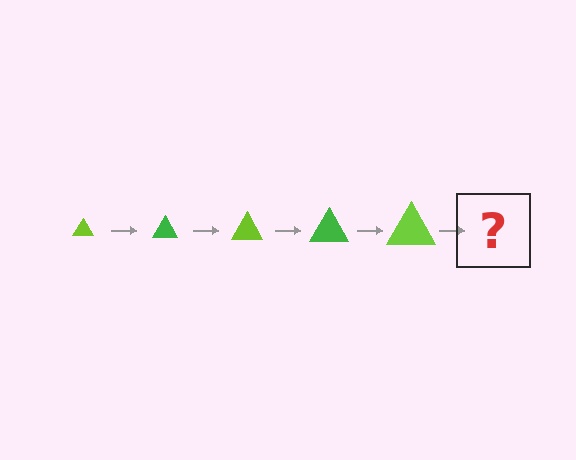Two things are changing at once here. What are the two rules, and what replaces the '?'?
The two rules are that the triangle grows larger each step and the color cycles through lime and green. The '?' should be a green triangle, larger than the previous one.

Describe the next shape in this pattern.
It should be a green triangle, larger than the previous one.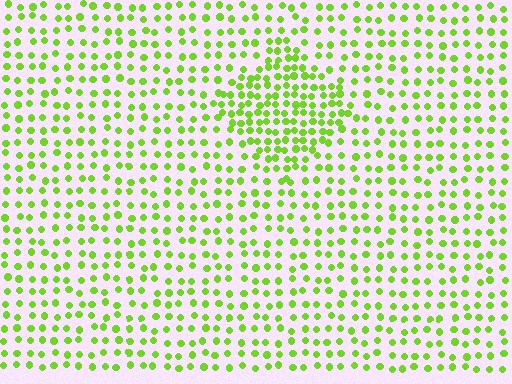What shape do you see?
I see a diamond.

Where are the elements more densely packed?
The elements are more densely packed inside the diamond boundary.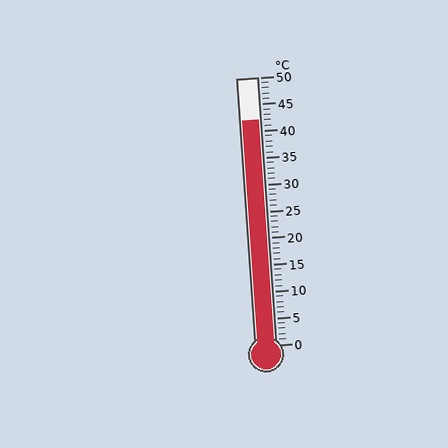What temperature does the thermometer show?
The thermometer shows approximately 42°C.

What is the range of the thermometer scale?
The thermometer scale ranges from 0°C to 50°C.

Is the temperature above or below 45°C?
The temperature is below 45°C.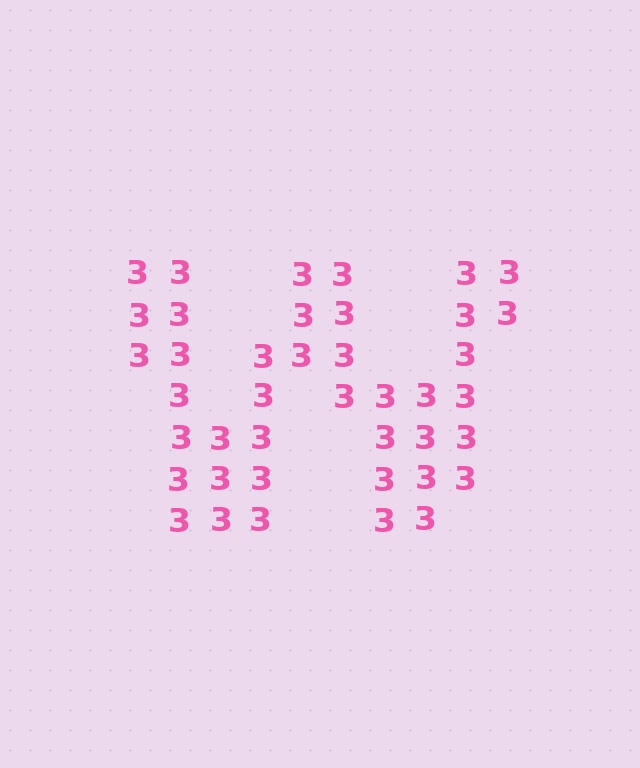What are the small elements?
The small elements are digit 3's.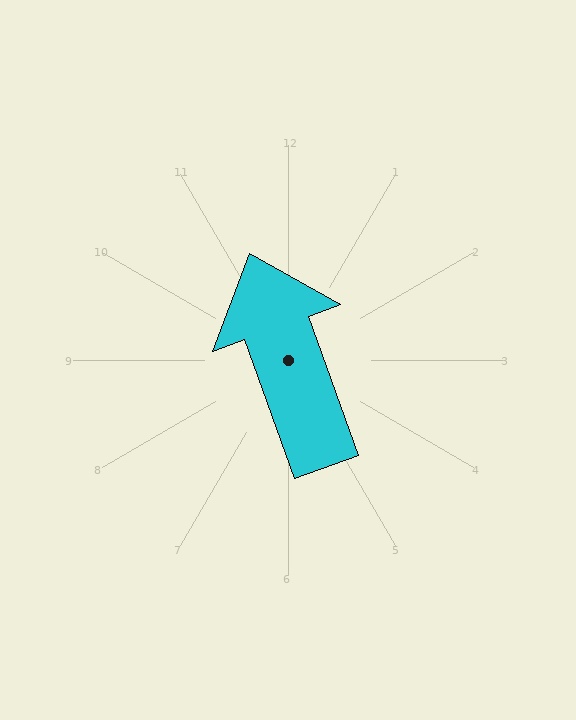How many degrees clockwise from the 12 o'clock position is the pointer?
Approximately 340 degrees.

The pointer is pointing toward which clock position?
Roughly 11 o'clock.